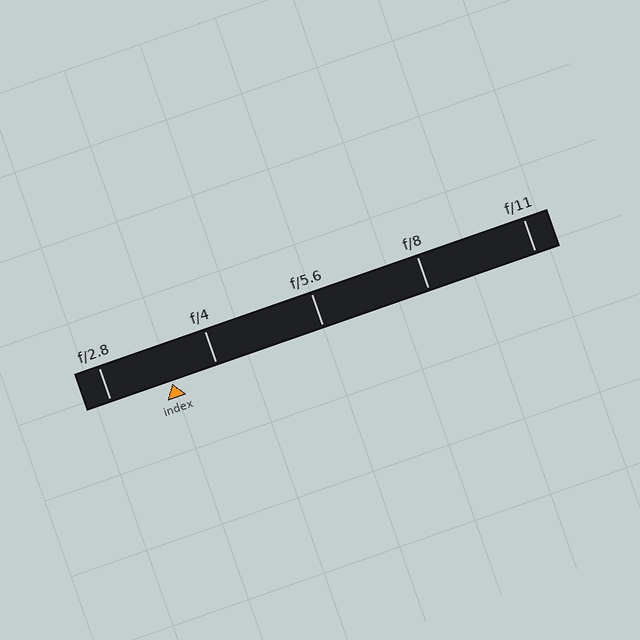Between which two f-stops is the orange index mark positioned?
The index mark is between f/2.8 and f/4.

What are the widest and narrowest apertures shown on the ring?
The widest aperture shown is f/2.8 and the narrowest is f/11.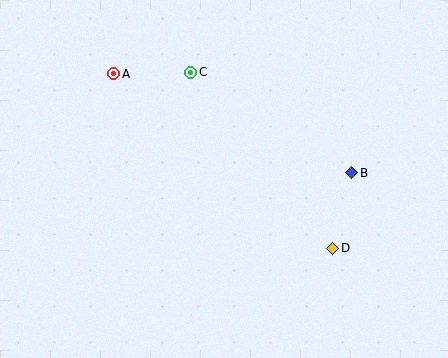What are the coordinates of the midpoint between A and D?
The midpoint between A and D is at (223, 161).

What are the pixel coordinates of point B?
Point B is at (352, 173).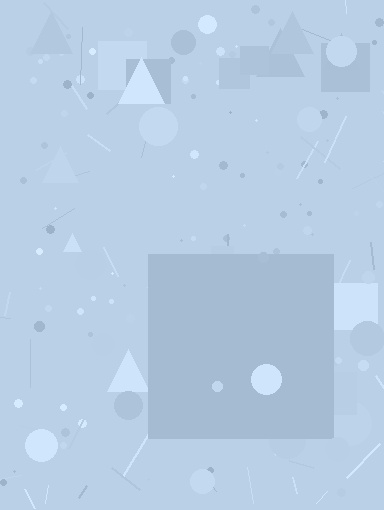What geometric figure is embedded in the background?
A square is embedded in the background.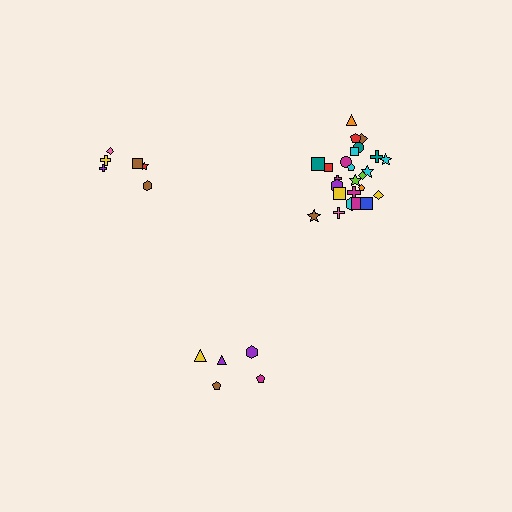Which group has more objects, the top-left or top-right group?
The top-right group.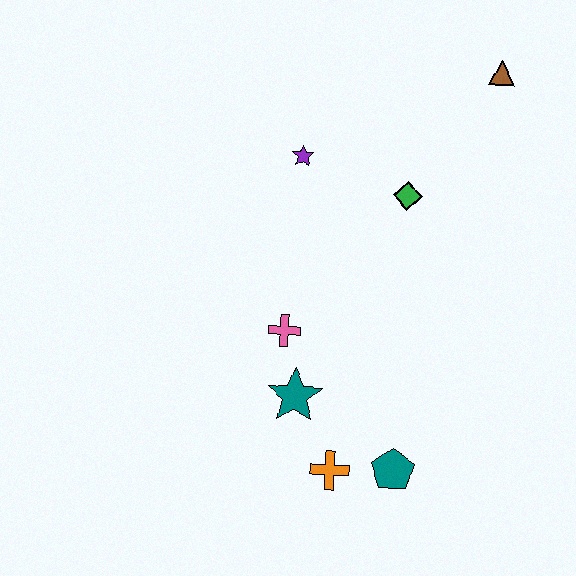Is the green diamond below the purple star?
Yes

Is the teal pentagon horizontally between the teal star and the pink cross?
No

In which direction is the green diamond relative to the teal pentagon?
The green diamond is above the teal pentagon.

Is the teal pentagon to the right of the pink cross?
Yes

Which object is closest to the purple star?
The green diamond is closest to the purple star.